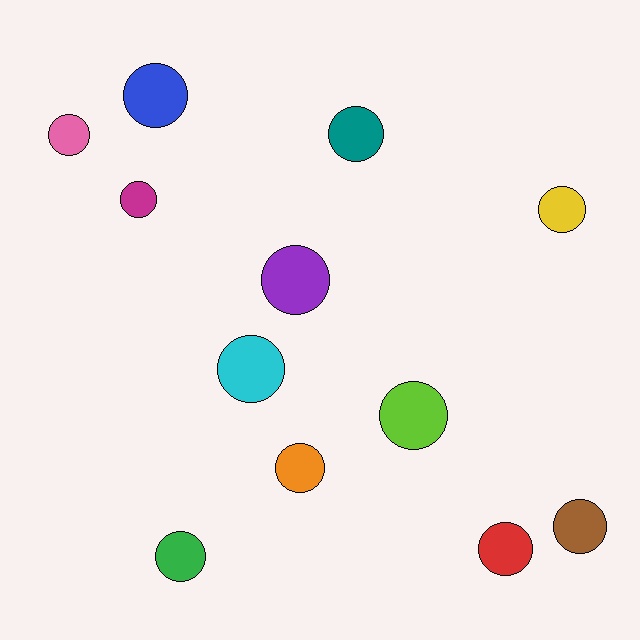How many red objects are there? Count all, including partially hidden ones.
There is 1 red object.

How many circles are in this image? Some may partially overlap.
There are 12 circles.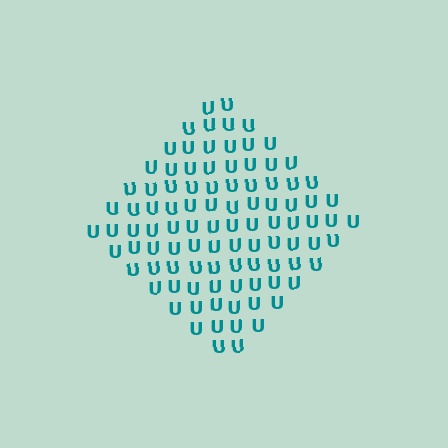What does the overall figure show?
The overall figure shows a diamond.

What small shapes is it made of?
It is made of small letter U's.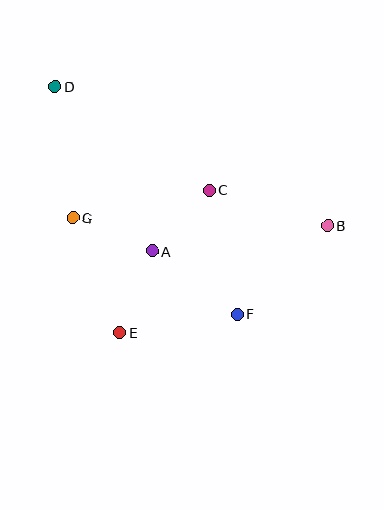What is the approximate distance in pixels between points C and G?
The distance between C and G is approximately 139 pixels.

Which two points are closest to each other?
Points A and C are closest to each other.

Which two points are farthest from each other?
Points B and D are farthest from each other.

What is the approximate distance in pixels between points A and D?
The distance between A and D is approximately 191 pixels.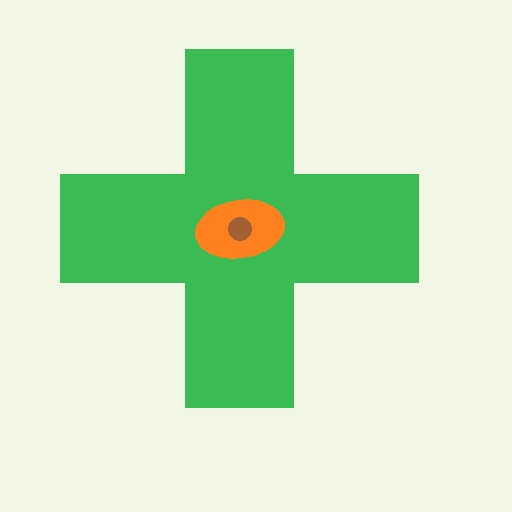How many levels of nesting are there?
3.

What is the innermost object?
The brown circle.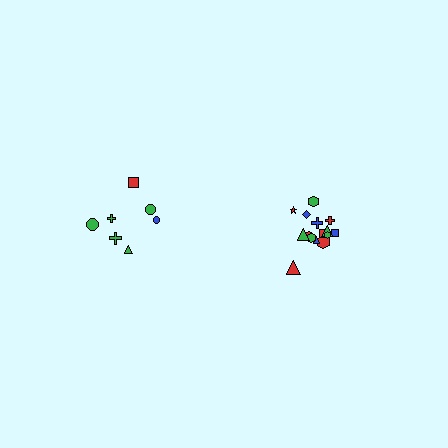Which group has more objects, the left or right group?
The right group.